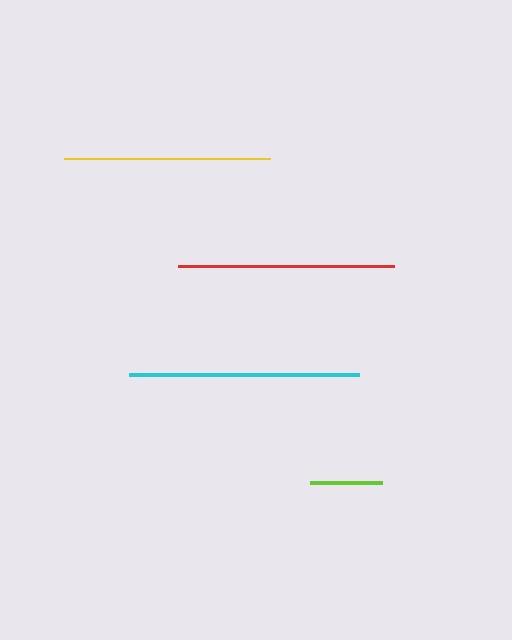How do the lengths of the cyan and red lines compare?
The cyan and red lines are approximately the same length.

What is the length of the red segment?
The red segment is approximately 215 pixels long.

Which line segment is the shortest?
The lime line is the shortest at approximately 72 pixels.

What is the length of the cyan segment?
The cyan segment is approximately 230 pixels long.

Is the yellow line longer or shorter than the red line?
The red line is longer than the yellow line.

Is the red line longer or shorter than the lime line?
The red line is longer than the lime line.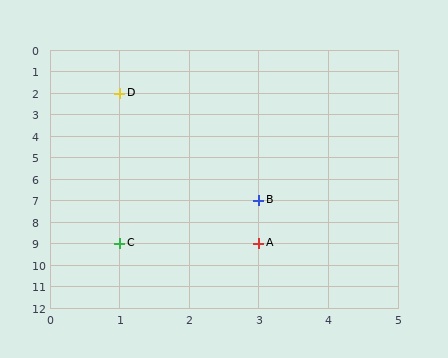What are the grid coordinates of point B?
Point B is at grid coordinates (3, 7).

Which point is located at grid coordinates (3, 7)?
Point B is at (3, 7).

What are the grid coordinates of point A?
Point A is at grid coordinates (3, 9).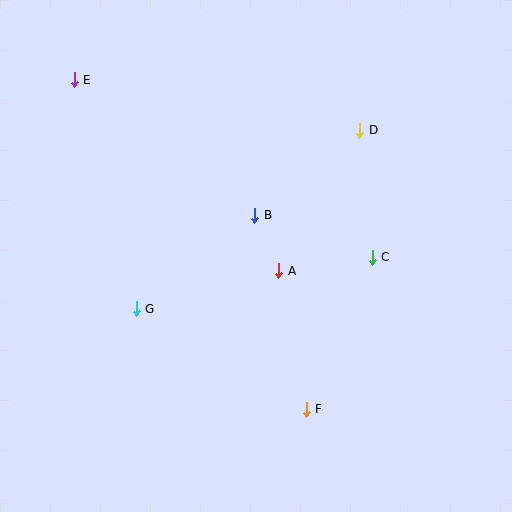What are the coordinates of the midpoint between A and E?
The midpoint between A and E is at (177, 175).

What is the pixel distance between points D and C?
The distance between D and C is 127 pixels.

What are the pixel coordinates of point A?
Point A is at (279, 271).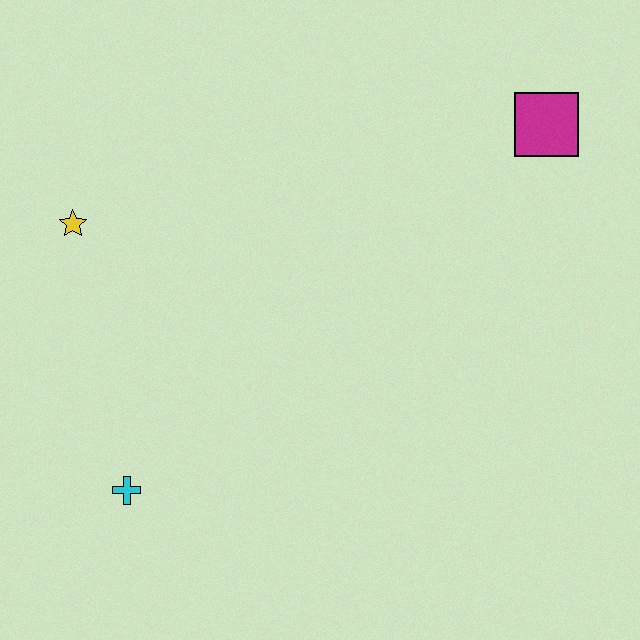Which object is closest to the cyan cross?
The yellow star is closest to the cyan cross.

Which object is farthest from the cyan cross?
The magenta square is farthest from the cyan cross.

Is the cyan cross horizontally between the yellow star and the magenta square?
Yes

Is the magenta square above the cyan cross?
Yes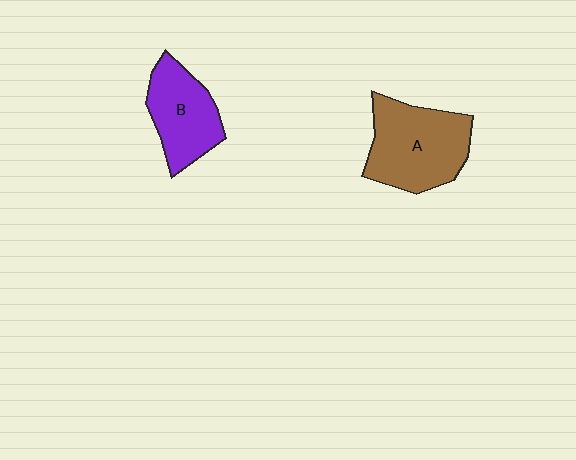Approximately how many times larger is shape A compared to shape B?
Approximately 1.3 times.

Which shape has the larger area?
Shape A (brown).